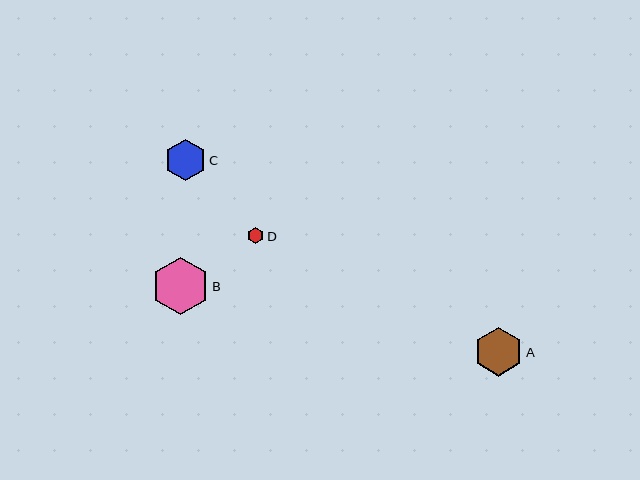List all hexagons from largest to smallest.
From largest to smallest: B, A, C, D.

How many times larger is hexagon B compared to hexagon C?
Hexagon B is approximately 1.4 times the size of hexagon C.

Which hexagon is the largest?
Hexagon B is the largest with a size of approximately 58 pixels.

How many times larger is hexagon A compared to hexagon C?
Hexagon A is approximately 1.2 times the size of hexagon C.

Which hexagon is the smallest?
Hexagon D is the smallest with a size of approximately 16 pixels.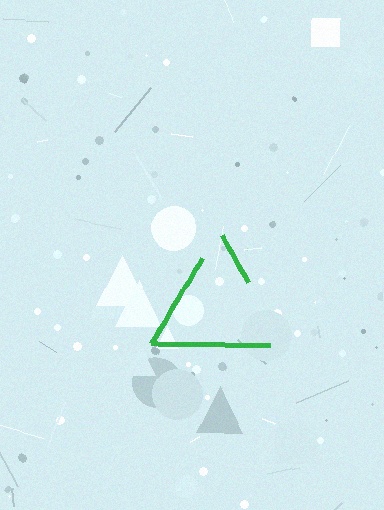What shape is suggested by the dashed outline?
The dashed outline suggests a triangle.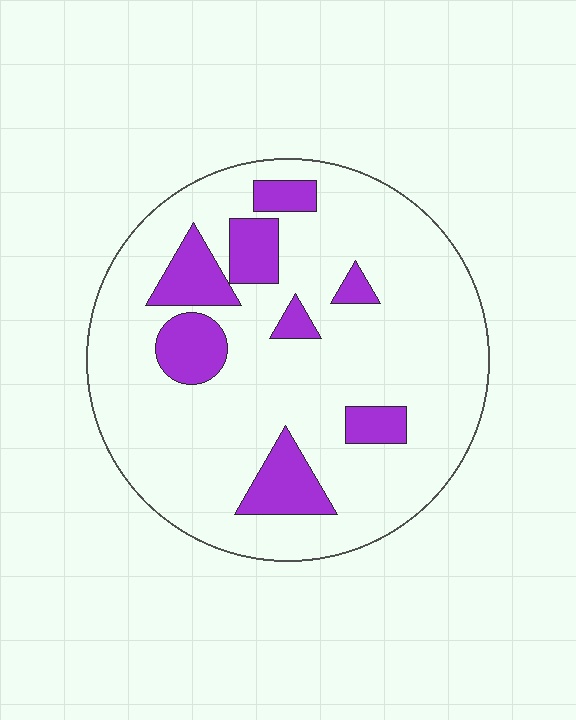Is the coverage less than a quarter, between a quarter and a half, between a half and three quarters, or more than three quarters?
Less than a quarter.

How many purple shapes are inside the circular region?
8.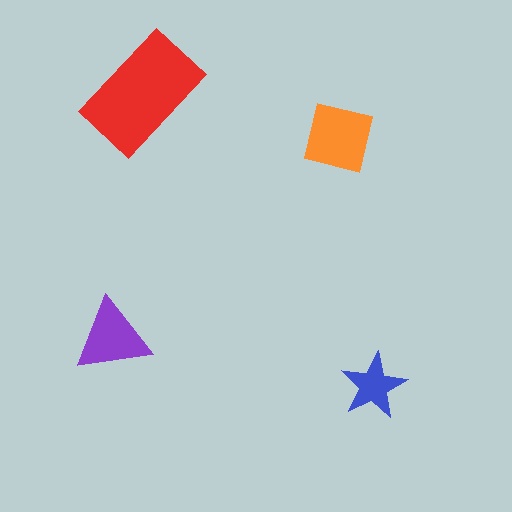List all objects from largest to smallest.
The red rectangle, the orange square, the purple triangle, the blue star.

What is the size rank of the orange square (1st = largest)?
2nd.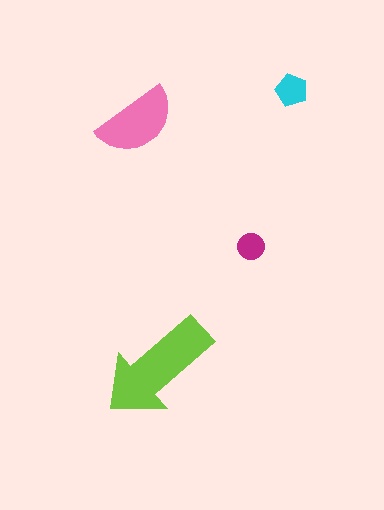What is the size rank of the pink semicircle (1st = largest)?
2nd.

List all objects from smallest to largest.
The magenta circle, the cyan pentagon, the pink semicircle, the lime arrow.